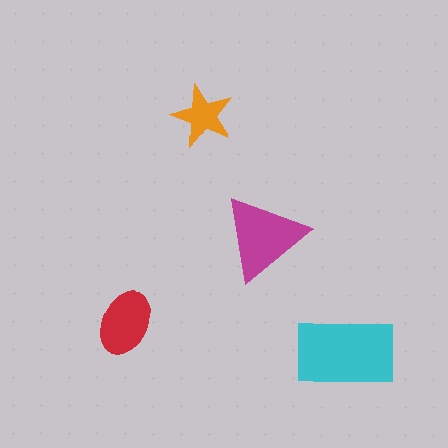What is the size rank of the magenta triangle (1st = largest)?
2nd.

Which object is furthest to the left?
The red ellipse is leftmost.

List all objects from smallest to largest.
The orange star, the red ellipse, the magenta triangle, the cyan rectangle.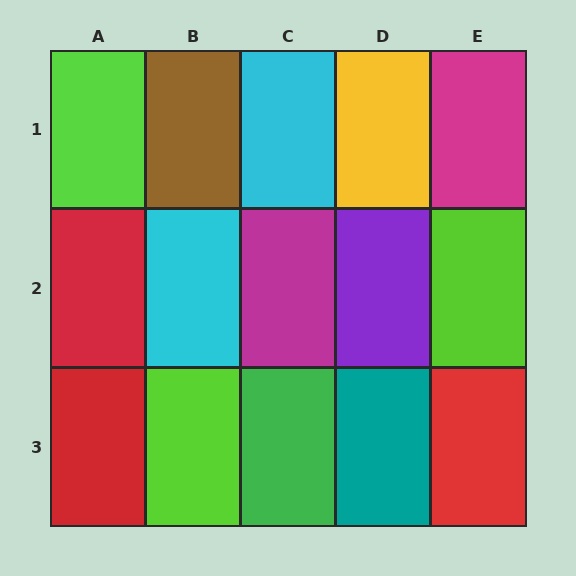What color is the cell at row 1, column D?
Yellow.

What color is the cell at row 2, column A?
Red.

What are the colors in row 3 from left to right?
Red, lime, green, teal, red.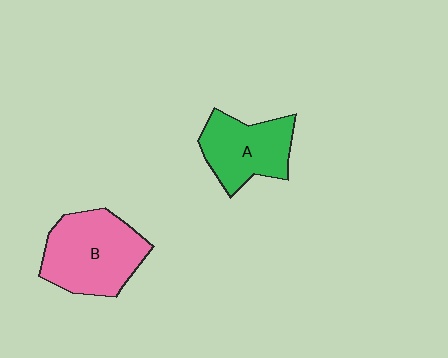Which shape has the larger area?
Shape B (pink).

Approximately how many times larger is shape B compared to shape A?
Approximately 1.3 times.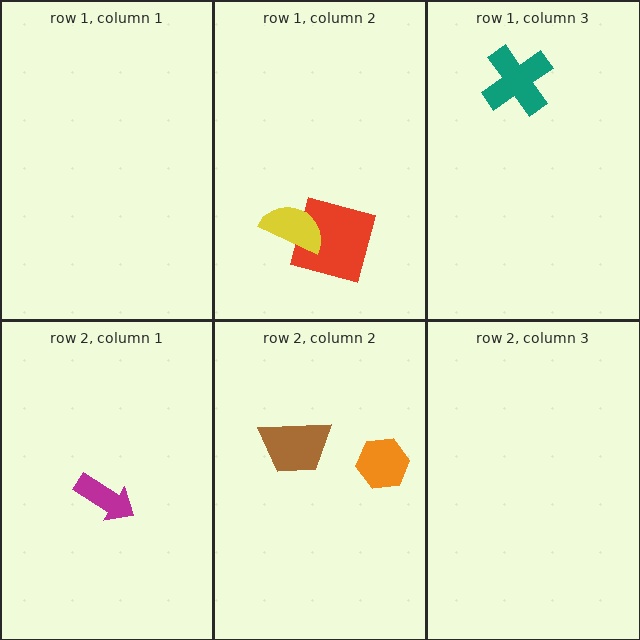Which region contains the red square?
The row 1, column 2 region.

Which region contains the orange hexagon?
The row 2, column 2 region.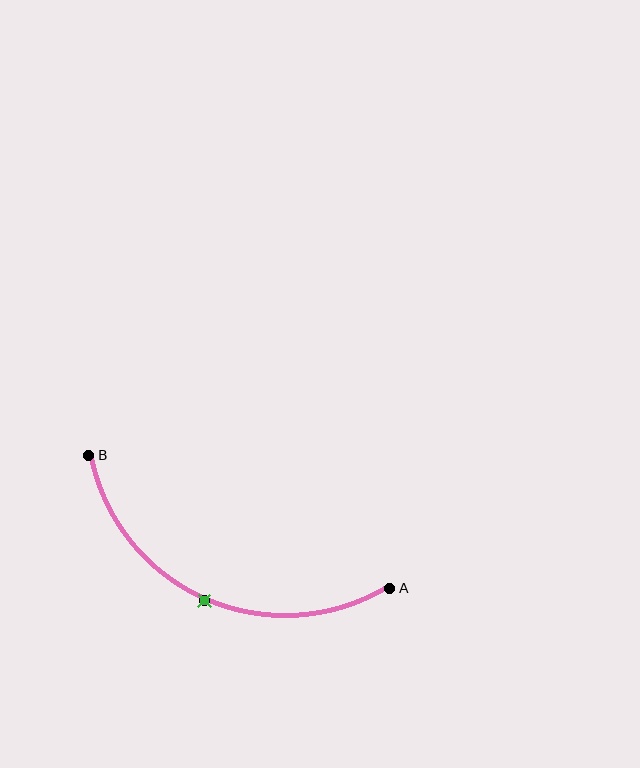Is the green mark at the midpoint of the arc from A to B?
Yes. The green mark lies on the arc at equal arc-length from both A and B — it is the arc midpoint.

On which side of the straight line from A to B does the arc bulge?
The arc bulges below the straight line connecting A and B.